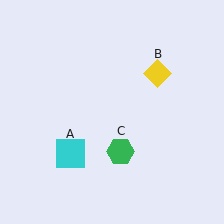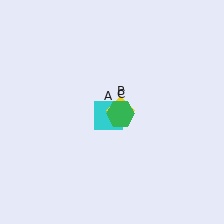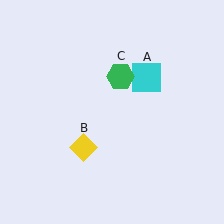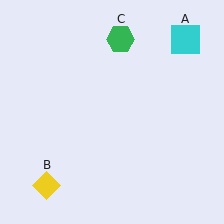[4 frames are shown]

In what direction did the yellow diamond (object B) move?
The yellow diamond (object B) moved down and to the left.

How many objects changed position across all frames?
3 objects changed position: cyan square (object A), yellow diamond (object B), green hexagon (object C).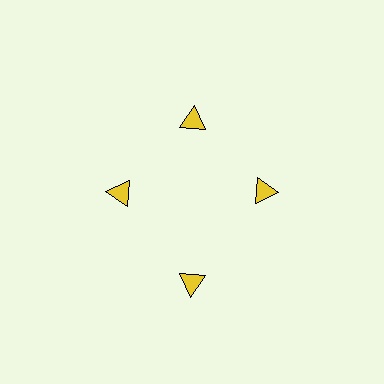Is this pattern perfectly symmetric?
No. The 4 yellow triangles are arranged in a ring, but one element near the 6 o'clock position is pushed outward from the center, breaking the 4-fold rotational symmetry.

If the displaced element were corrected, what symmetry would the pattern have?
It would have 4-fold rotational symmetry — the pattern would map onto itself every 90 degrees.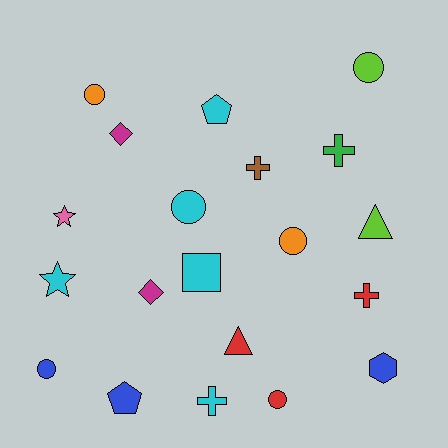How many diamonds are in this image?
There are 2 diamonds.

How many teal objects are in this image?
There are no teal objects.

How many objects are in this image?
There are 20 objects.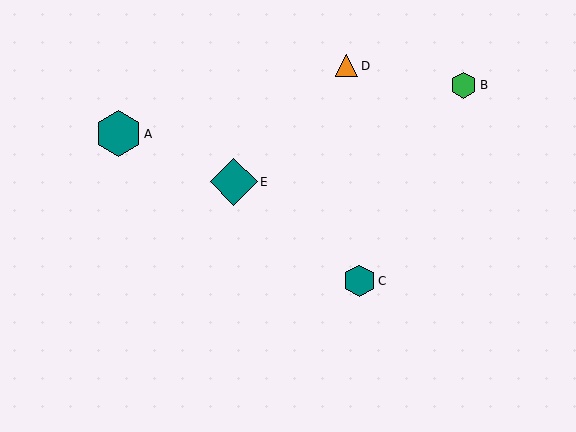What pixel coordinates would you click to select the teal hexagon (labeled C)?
Click at (359, 281) to select the teal hexagon C.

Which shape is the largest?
The teal diamond (labeled E) is the largest.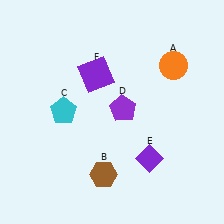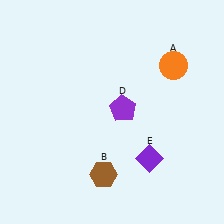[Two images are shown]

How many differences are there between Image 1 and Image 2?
There are 2 differences between the two images.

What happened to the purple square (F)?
The purple square (F) was removed in Image 2. It was in the top-left area of Image 1.